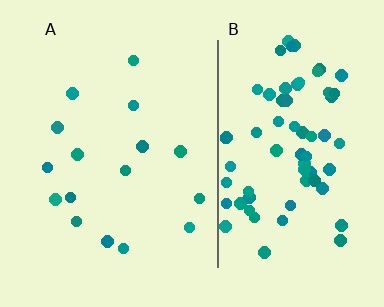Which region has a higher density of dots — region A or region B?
B (the right).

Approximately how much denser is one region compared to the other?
Approximately 4.5× — region B over region A.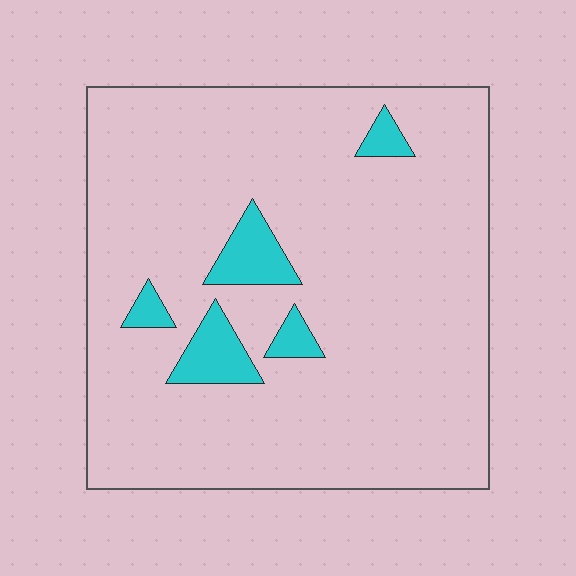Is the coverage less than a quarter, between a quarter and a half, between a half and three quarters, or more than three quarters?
Less than a quarter.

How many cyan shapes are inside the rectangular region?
5.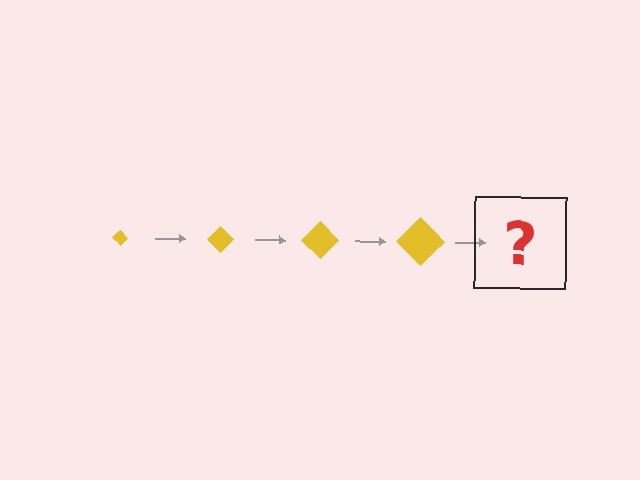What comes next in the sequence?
The next element should be a yellow diamond, larger than the previous one.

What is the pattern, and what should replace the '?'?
The pattern is that the diamond gets progressively larger each step. The '?' should be a yellow diamond, larger than the previous one.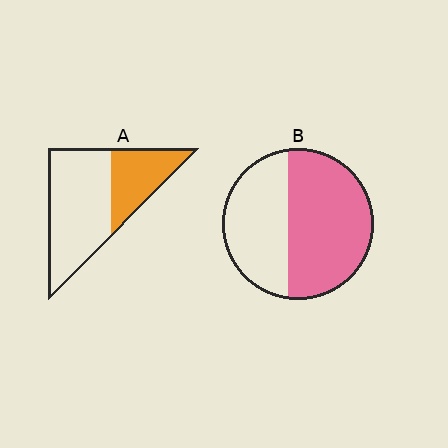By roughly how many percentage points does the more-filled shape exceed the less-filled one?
By roughly 25 percentage points (B over A).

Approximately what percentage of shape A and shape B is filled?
A is approximately 35% and B is approximately 60%.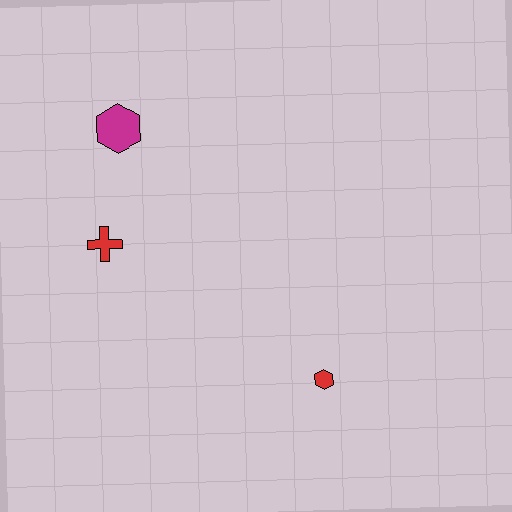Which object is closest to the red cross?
The magenta hexagon is closest to the red cross.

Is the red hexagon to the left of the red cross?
No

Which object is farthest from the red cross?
The red hexagon is farthest from the red cross.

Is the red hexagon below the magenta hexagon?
Yes